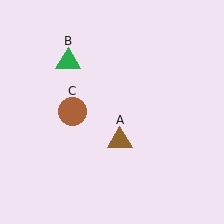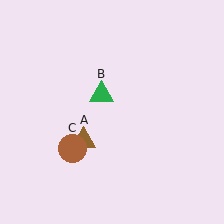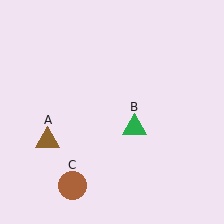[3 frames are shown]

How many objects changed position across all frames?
3 objects changed position: brown triangle (object A), green triangle (object B), brown circle (object C).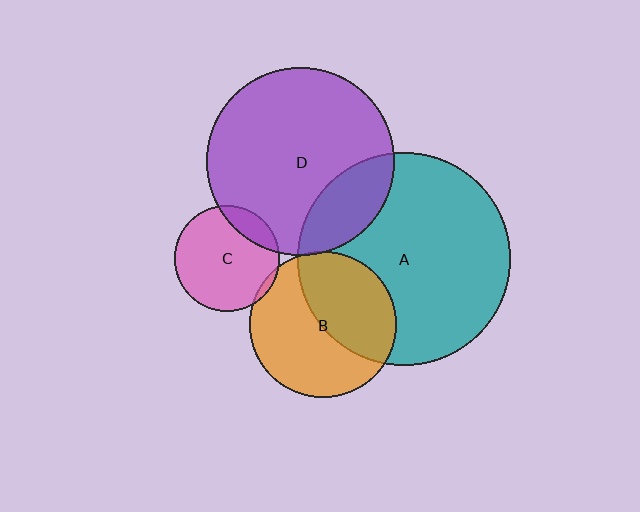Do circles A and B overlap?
Yes.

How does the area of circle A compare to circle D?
Approximately 1.3 times.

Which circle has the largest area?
Circle A (teal).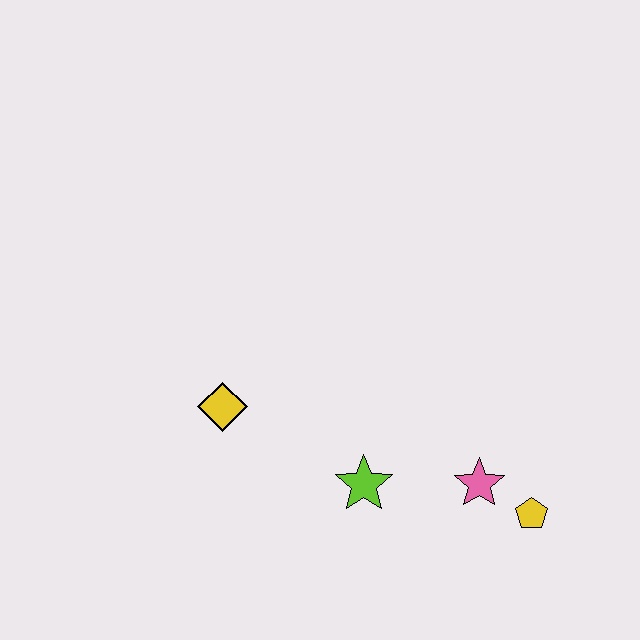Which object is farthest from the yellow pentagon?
The yellow diamond is farthest from the yellow pentagon.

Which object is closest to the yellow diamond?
The lime star is closest to the yellow diamond.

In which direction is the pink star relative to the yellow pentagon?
The pink star is to the left of the yellow pentagon.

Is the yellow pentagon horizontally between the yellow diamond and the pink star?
No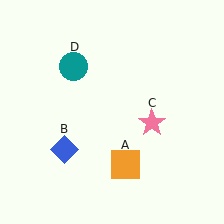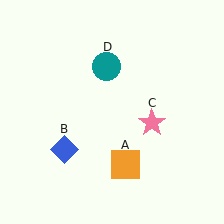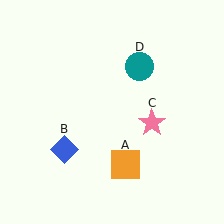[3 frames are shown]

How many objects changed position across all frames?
1 object changed position: teal circle (object D).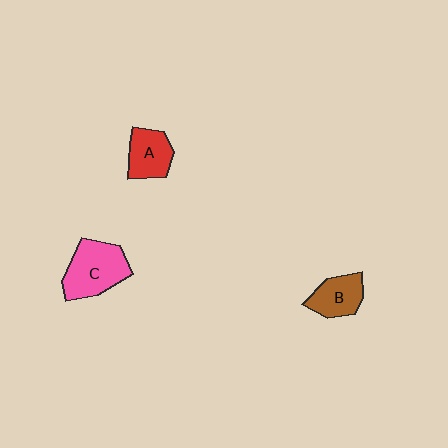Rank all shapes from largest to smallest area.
From largest to smallest: C (pink), A (red), B (brown).